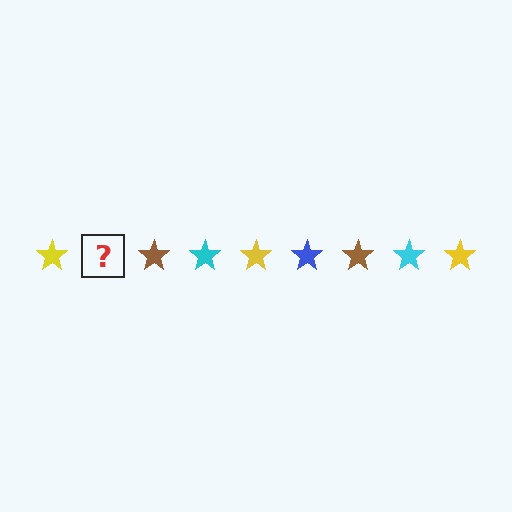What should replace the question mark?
The question mark should be replaced with a blue star.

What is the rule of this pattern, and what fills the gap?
The rule is that the pattern cycles through yellow, blue, brown, cyan stars. The gap should be filled with a blue star.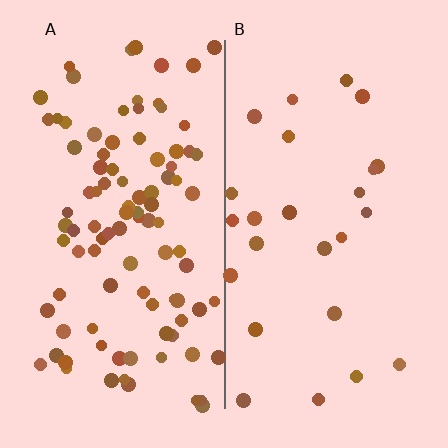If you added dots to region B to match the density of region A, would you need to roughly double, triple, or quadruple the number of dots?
Approximately quadruple.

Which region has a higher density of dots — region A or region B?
A (the left).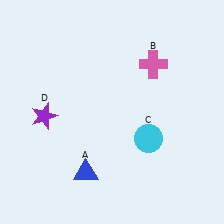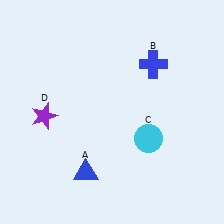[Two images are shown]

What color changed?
The cross (B) changed from pink in Image 1 to blue in Image 2.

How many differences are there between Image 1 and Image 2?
There is 1 difference between the two images.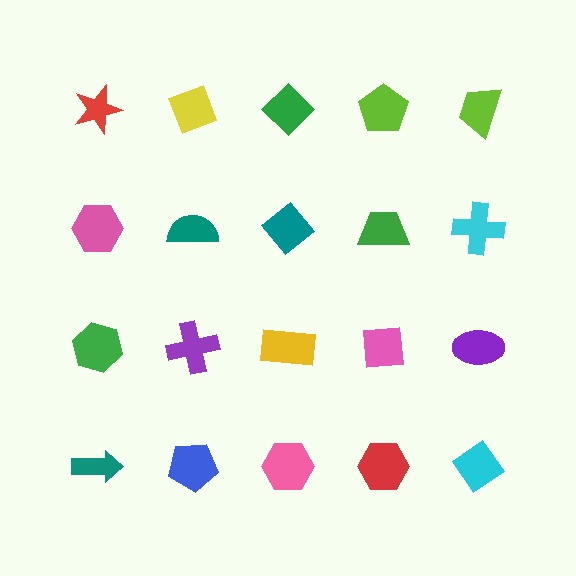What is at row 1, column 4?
A lime pentagon.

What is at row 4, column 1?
A teal arrow.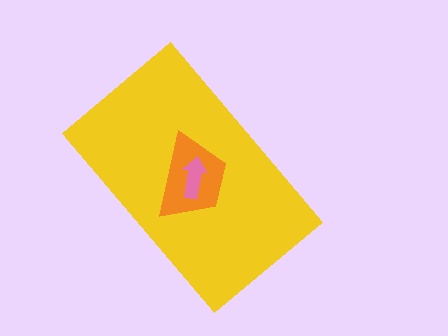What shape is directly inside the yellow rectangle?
The orange trapezoid.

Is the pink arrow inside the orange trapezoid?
Yes.